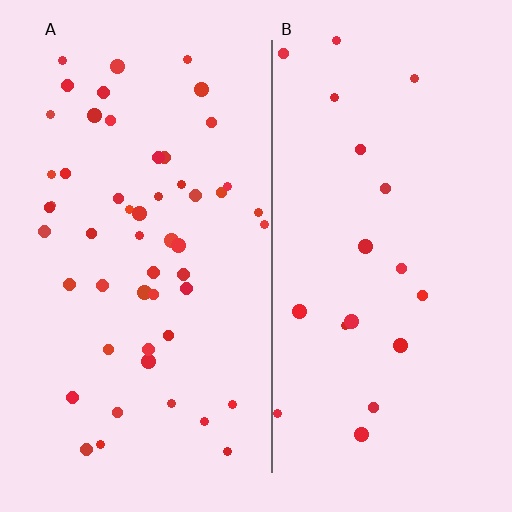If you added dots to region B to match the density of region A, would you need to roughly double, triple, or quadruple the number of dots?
Approximately triple.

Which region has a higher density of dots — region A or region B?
A (the left).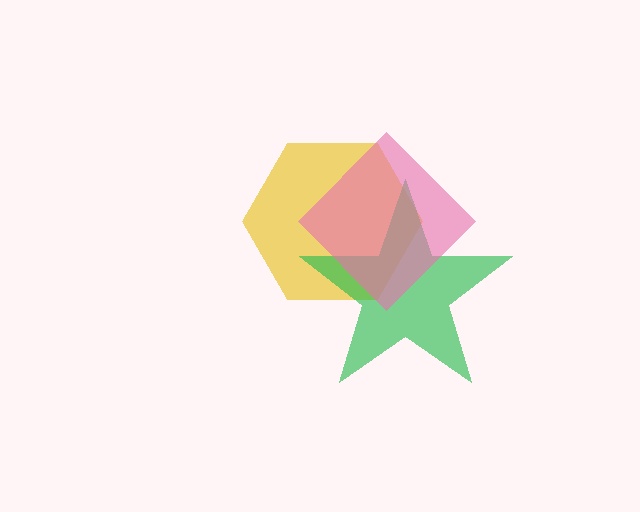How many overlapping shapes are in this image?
There are 3 overlapping shapes in the image.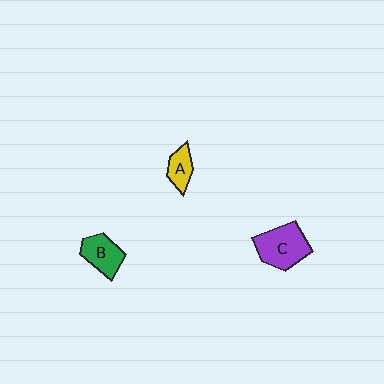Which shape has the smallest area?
Shape A (yellow).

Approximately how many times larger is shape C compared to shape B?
Approximately 1.4 times.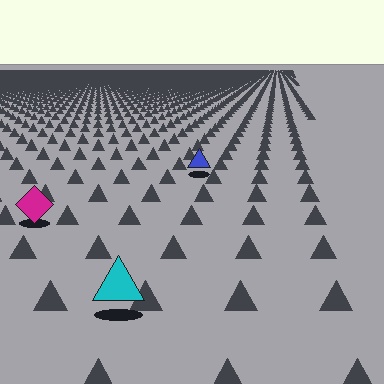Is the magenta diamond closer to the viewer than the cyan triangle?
No. The cyan triangle is closer — you can tell from the texture gradient: the ground texture is coarser near it.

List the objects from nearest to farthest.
From nearest to farthest: the cyan triangle, the magenta diamond, the blue triangle.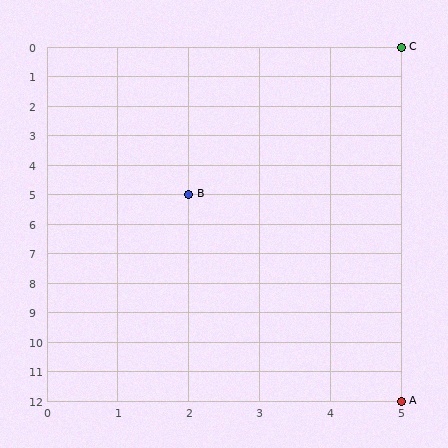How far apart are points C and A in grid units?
Points C and A are 12 rows apart.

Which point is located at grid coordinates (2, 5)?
Point B is at (2, 5).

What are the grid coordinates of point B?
Point B is at grid coordinates (2, 5).